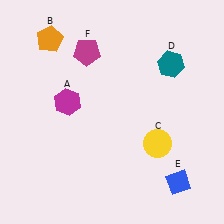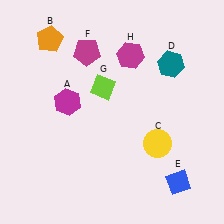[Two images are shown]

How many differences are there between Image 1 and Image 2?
There are 2 differences between the two images.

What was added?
A lime diamond (G), a magenta hexagon (H) were added in Image 2.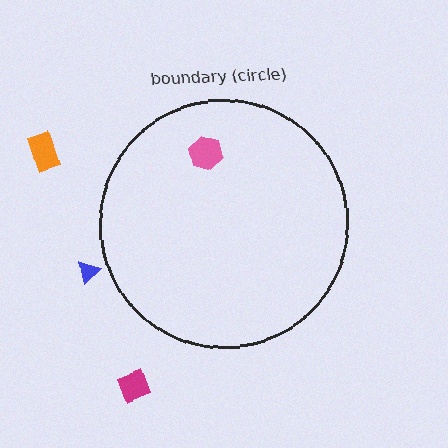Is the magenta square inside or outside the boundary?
Outside.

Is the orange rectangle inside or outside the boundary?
Outside.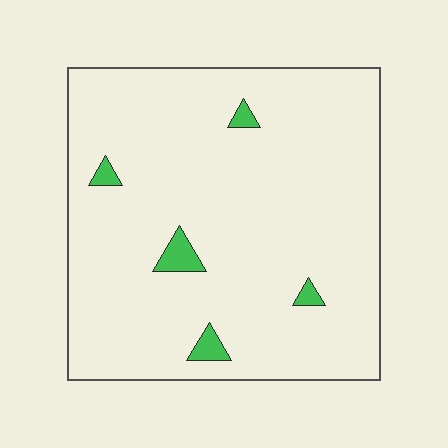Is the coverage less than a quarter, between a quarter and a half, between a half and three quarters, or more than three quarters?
Less than a quarter.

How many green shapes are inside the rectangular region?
5.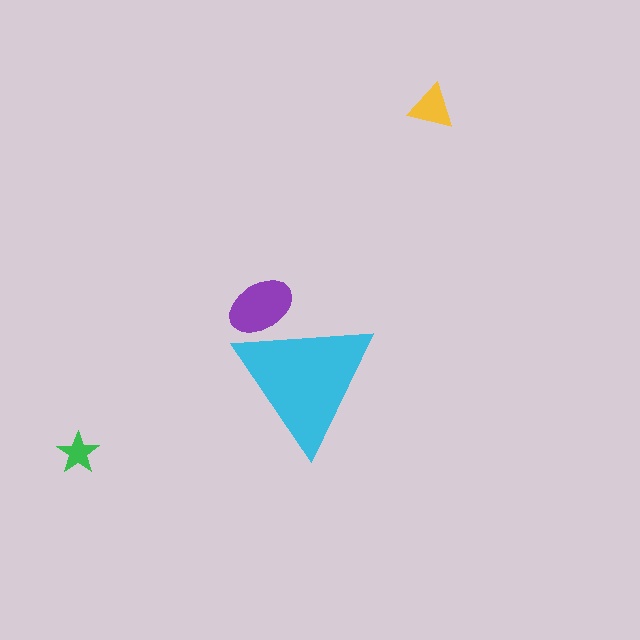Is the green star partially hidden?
No, the green star is fully visible.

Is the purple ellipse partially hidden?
Yes, the purple ellipse is partially hidden behind the cyan triangle.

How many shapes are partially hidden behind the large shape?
1 shape is partially hidden.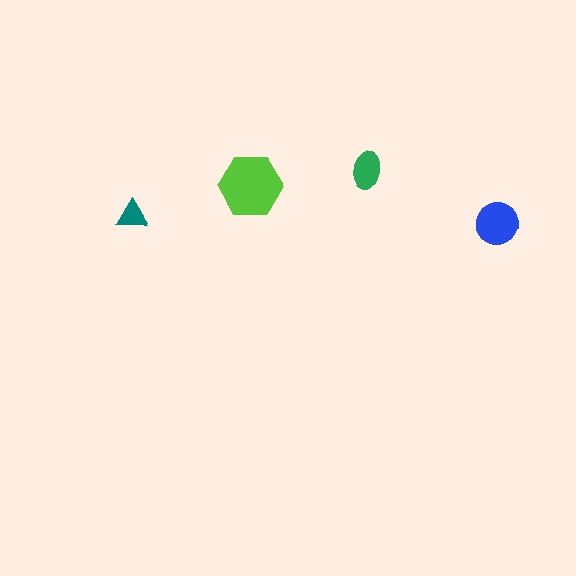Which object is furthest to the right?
The blue circle is rightmost.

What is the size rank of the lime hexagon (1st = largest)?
1st.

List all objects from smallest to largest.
The teal triangle, the green ellipse, the blue circle, the lime hexagon.